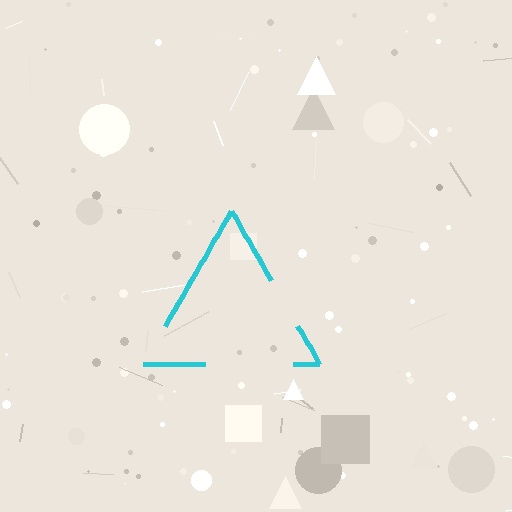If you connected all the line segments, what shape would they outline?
They would outline a triangle.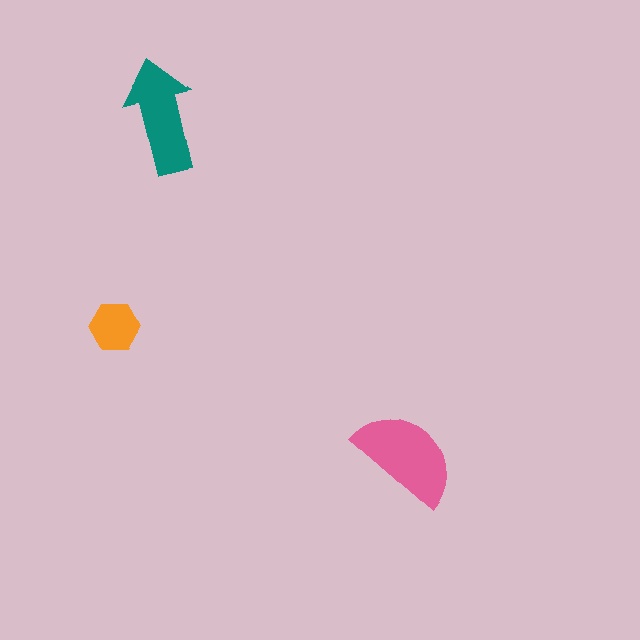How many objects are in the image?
There are 3 objects in the image.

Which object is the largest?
The pink semicircle.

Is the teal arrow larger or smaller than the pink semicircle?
Smaller.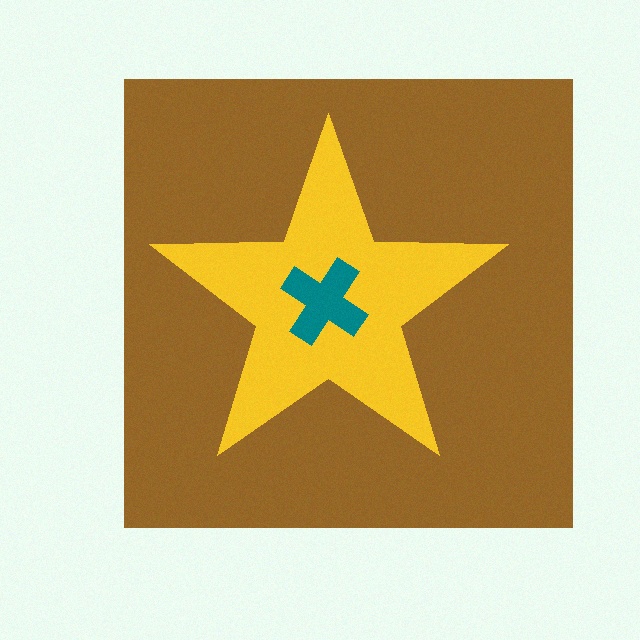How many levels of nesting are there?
3.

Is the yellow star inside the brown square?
Yes.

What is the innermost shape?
The teal cross.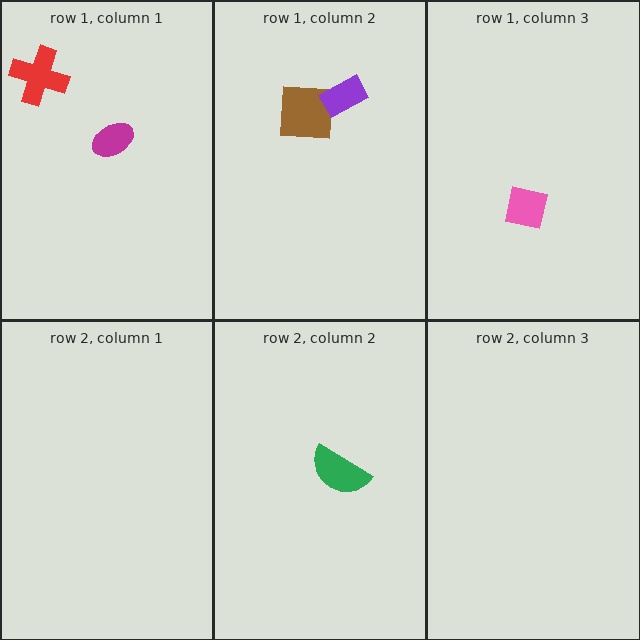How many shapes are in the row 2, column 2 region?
1.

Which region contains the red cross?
The row 1, column 1 region.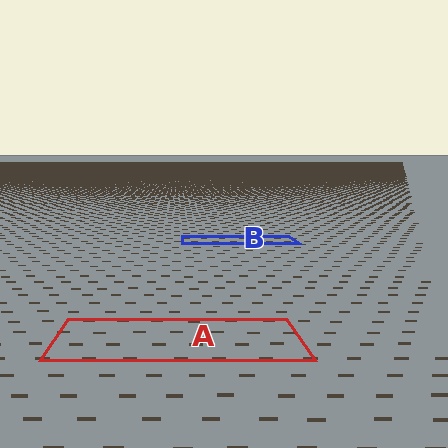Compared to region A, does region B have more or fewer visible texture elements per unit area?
Region B has more texture elements per unit area — they are packed more densely because it is farther away.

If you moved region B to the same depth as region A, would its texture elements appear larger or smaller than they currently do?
They would appear larger. At a closer depth, the same texture elements are projected at a bigger on-screen size.